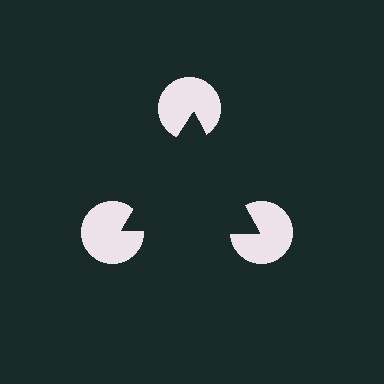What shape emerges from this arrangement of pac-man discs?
An illusory triangle — its edges are inferred from the aligned wedge cuts in the pac-man discs, not physically drawn.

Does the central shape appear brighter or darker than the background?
It typically appears slightly darker than the background, even though no actual brightness change is drawn.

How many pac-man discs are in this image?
There are 3 — one at each vertex of the illusory triangle.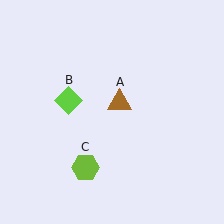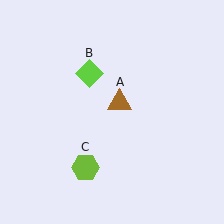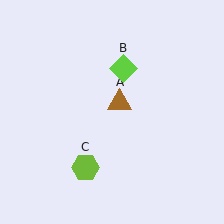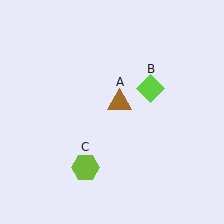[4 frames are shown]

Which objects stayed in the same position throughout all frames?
Brown triangle (object A) and lime hexagon (object C) remained stationary.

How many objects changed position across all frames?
1 object changed position: lime diamond (object B).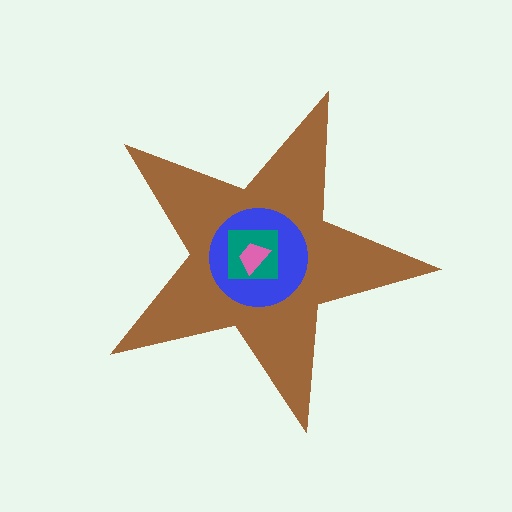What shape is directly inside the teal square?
The pink trapezoid.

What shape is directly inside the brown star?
The blue circle.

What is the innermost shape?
The pink trapezoid.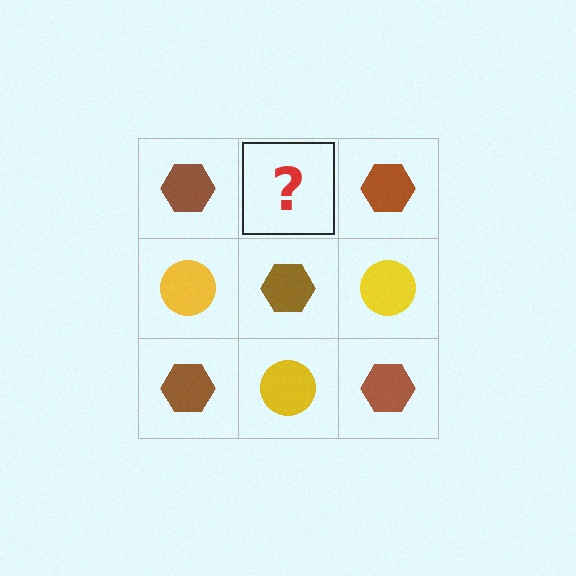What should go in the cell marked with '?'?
The missing cell should contain a yellow circle.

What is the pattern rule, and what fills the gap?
The rule is that it alternates brown hexagon and yellow circle in a checkerboard pattern. The gap should be filled with a yellow circle.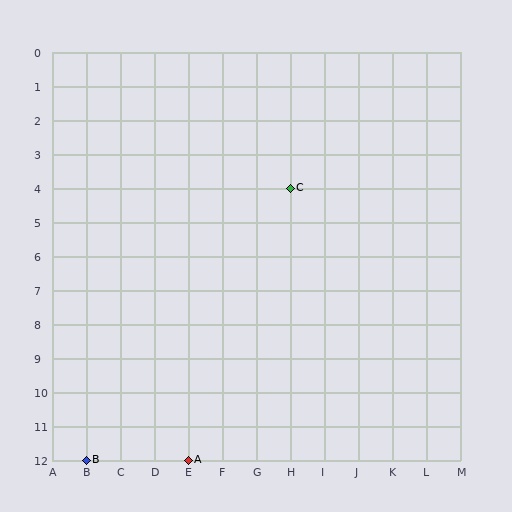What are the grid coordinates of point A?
Point A is at grid coordinates (E, 12).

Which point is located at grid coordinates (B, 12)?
Point B is at (B, 12).